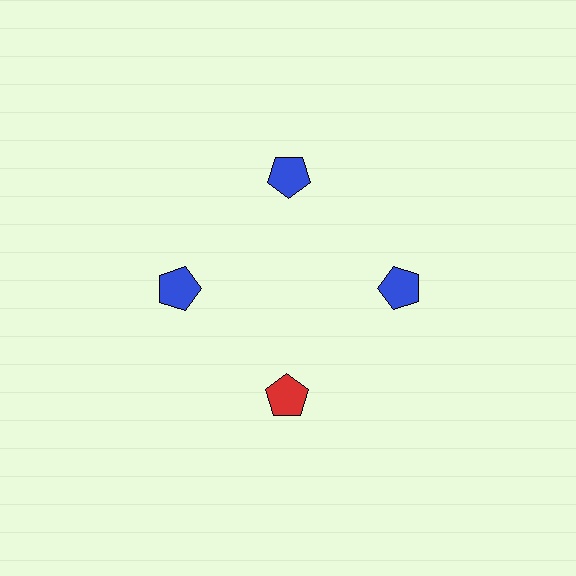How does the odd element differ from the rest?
It has a different color: red instead of blue.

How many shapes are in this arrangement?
There are 4 shapes arranged in a ring pattern.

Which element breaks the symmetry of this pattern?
The red pentagon at roughly the 6 o'clock position breaks the symmetry. All other shapes are blue pentagons.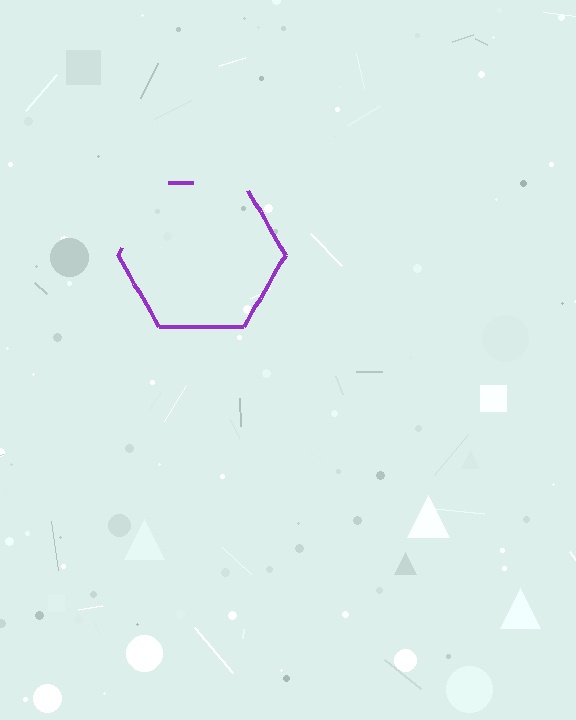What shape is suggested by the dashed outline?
The dashed outline suggests a hexagon.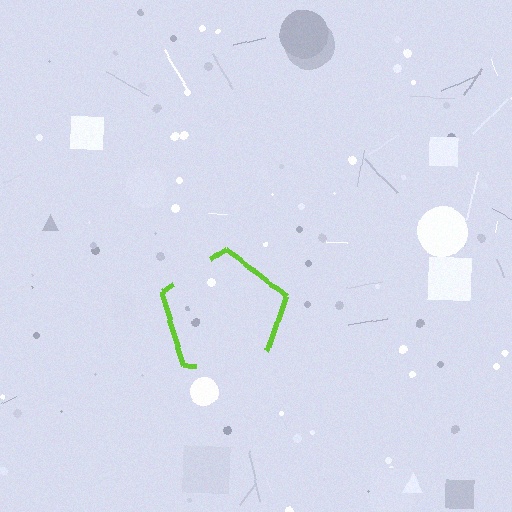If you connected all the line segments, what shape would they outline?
They would outline a pentagon.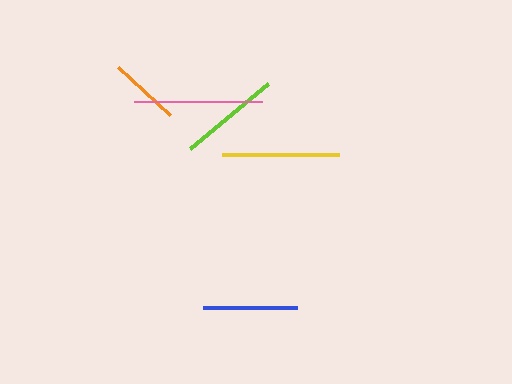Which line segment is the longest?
The pink line is the longest at approximately 128 pixels.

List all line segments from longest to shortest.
From longest to shortest: pink, yellow, lime, blue, orange.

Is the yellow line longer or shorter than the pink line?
The pink line is longer than the yellow line.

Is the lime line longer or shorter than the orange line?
The lime line is longer than the orange line.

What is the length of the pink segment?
The pink segment is approximately 128 pixels long.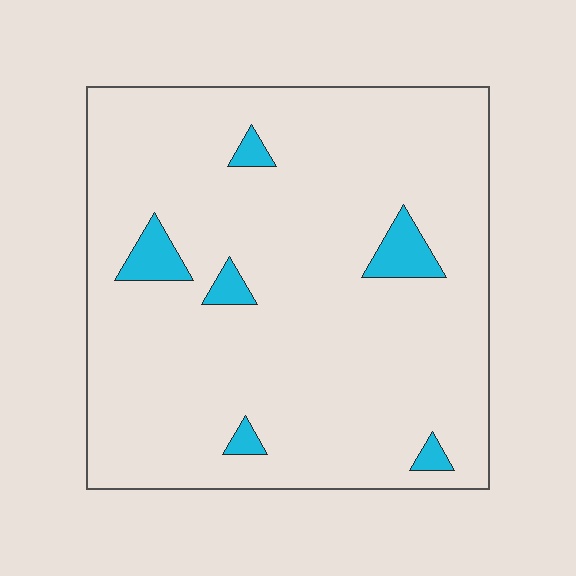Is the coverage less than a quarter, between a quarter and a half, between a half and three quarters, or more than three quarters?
Less than a quarter.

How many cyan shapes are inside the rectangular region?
6.